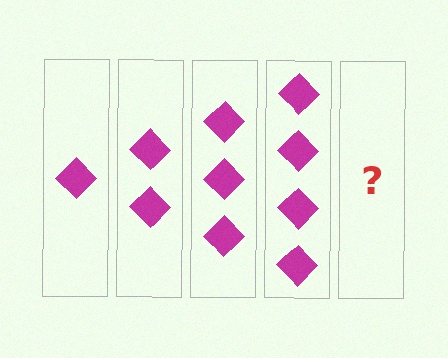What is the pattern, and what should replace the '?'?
The pattern is that each step adds one more diamond. The '?' should be 5 diamonds.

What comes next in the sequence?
The next element should be 5 diamonds.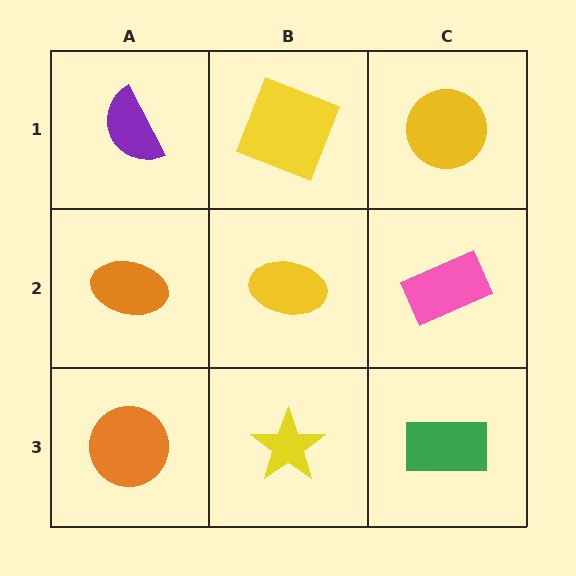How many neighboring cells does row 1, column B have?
3.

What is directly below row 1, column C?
A pink rectangle.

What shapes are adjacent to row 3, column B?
A yellow ellipse (row 2, column B), an orange circle (row 3, column A), a green rectangle (row 3, column C).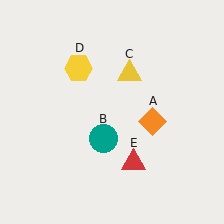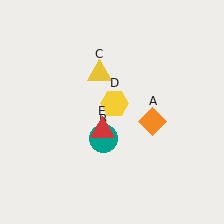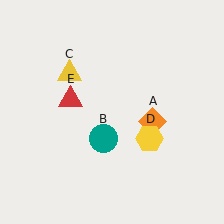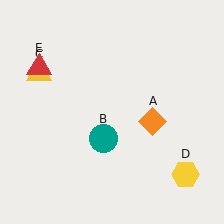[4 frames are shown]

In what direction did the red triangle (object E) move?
The red triangle (object E) moved up and to the left.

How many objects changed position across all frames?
3 objects changed position: yellow triangle (object C), yellow hexagon (object D), red triangle (object E).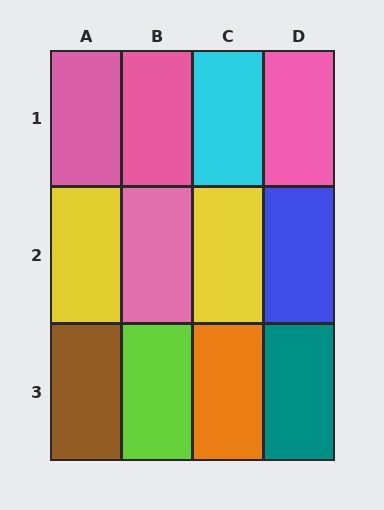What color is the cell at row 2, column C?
Yellow.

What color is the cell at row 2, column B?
Pink.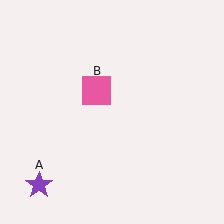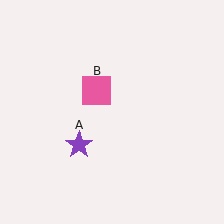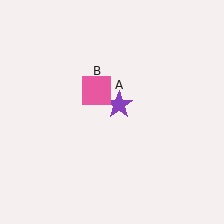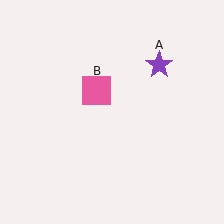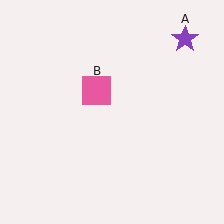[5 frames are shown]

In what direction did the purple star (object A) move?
The purple star (object A) moved up and to the right.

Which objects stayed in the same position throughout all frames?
Pink square (object B) remained stationary.